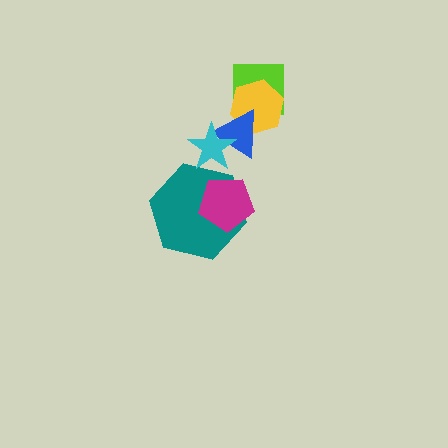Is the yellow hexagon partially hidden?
Yes, it is partially covered by another shape.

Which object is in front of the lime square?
The yellow hexagon is in front of the lime square.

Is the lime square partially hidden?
Yes, it is partially covered by another shape.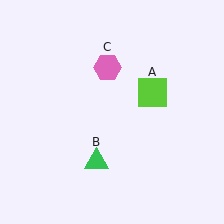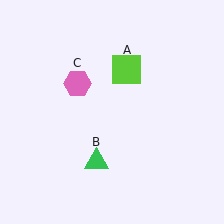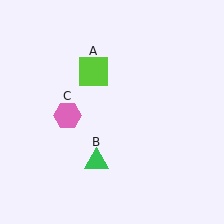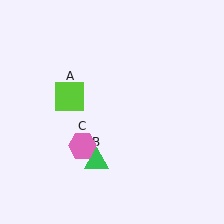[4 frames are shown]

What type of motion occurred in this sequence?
The lime square (object A), pink hexagon (object C) rotated counterclockwise around the center of the scene.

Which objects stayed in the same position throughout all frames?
Green triangle (object B) remained stationary.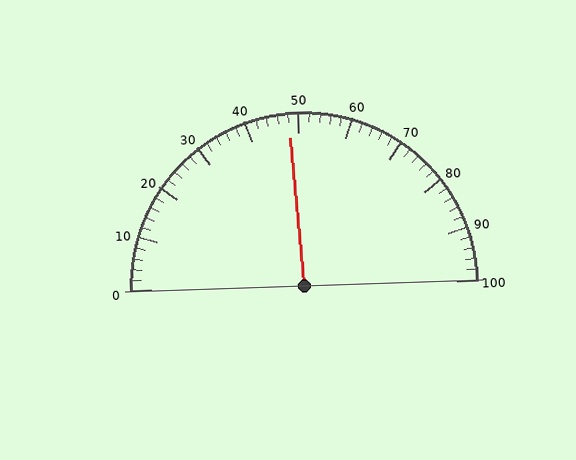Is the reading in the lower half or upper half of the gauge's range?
The reading is in the lower half of the range (0 to 100).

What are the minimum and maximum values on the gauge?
The gauge ranges from 0 to 100.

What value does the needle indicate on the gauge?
The needle indicates approximately 48.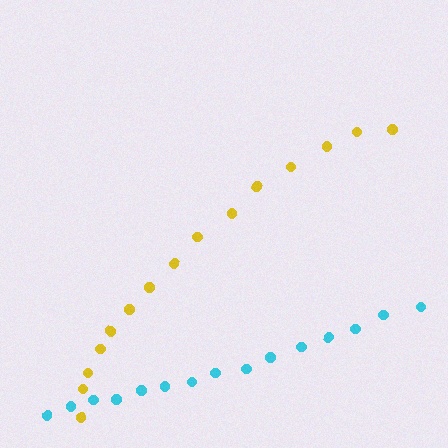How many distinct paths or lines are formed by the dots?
There are 2 distinct paths.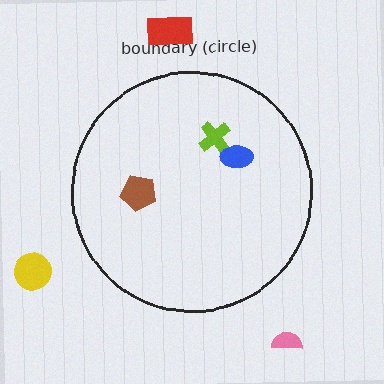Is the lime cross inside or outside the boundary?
Inside.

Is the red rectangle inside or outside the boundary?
Outside.